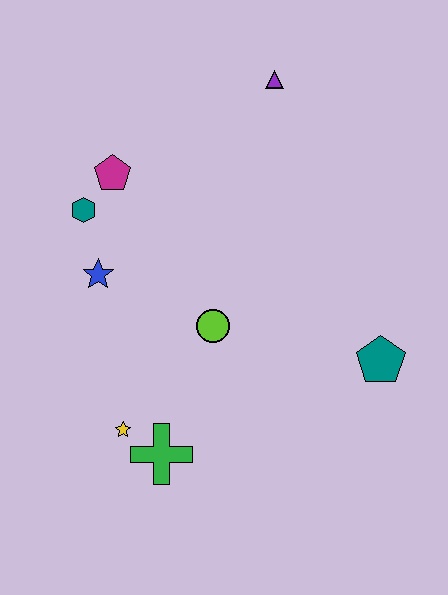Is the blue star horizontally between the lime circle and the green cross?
No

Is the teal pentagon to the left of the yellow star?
No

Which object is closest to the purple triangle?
The magenta pentagon is closest to the purple triangle.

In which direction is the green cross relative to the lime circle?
The green cross is below the lime circle.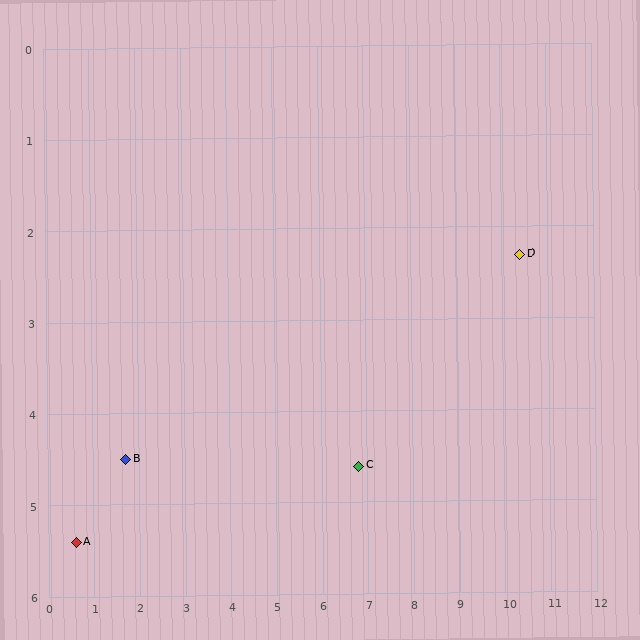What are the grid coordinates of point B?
Point B is at approximately (1.7, 4.5).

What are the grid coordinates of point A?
Point A is at approximately (0.6, 5.4).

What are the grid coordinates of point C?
Point C is at approximately (6.8, 4.6).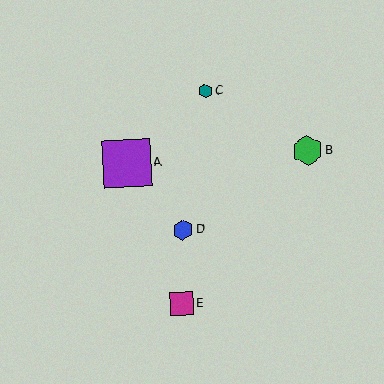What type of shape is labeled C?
Shape C is a teal hexagon.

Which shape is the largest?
The purple square (labeled A) is the largest.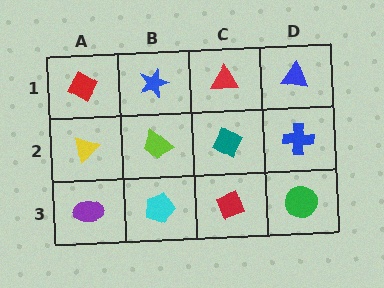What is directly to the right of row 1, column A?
A blue star.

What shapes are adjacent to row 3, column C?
A teal diamond (row 2, column C), a cyan pentagon (row 3, column B), a green circle (row 3, column D).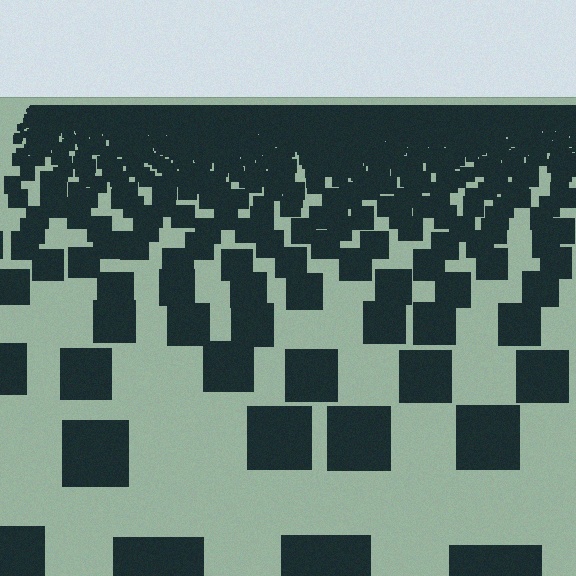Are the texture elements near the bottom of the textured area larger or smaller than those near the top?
Larger. Near the bottom, elements are closer to the viewer and appear at a bigger on-screen size.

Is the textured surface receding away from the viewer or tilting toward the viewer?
The surface is receding away from the viewer. Texture elements get smaller and denser toward the top.